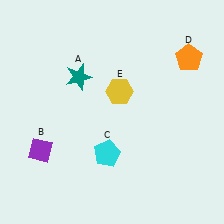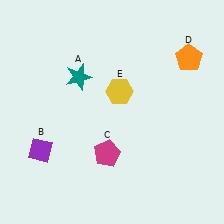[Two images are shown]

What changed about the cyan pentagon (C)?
In Image 1, C is cyan. In Image 2, it changed to magenta.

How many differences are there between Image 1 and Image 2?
There is 1 difference between the two images.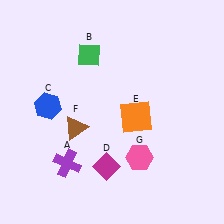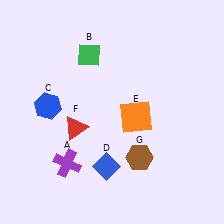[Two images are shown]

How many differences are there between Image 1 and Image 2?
There are 3 differences between the two images.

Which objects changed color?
D changed from magenta to blue. F changed from brown to red. G changed from pink to brown.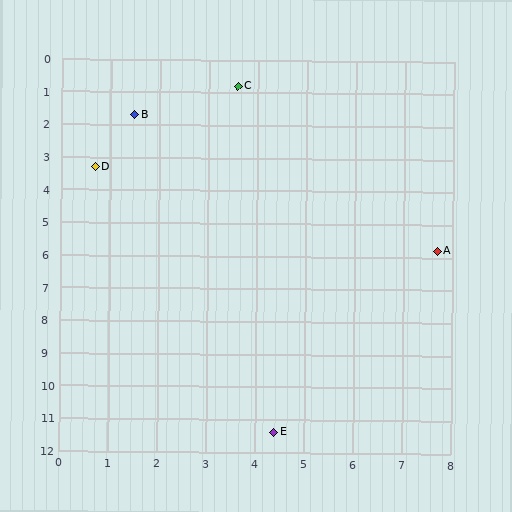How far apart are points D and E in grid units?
Points D and E are about 8.9 grid units apart.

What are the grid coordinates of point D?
Point D is at approximately (0.7, 3.3).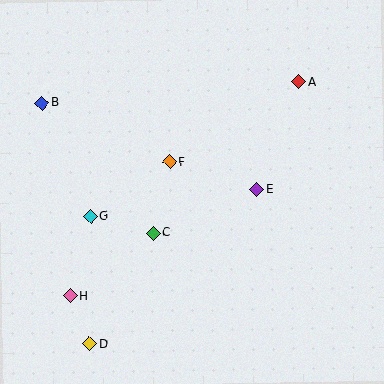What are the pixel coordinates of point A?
Point A is at (299, 82).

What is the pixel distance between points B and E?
The distance between B and E is 231 pixels.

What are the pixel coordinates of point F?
Point F is at (170, 162).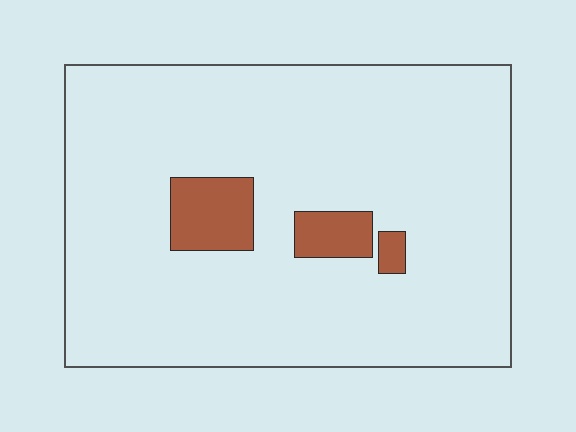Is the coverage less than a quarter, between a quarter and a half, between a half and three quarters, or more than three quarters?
Less than a quarter.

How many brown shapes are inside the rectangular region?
3.